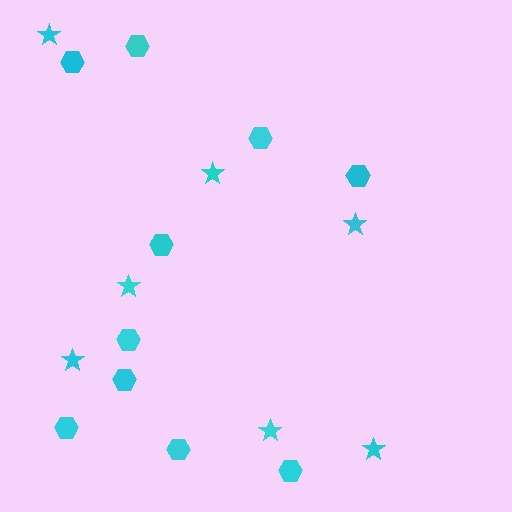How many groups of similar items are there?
There are 2 groups: one group of stars (7) and one group of hexagons (10).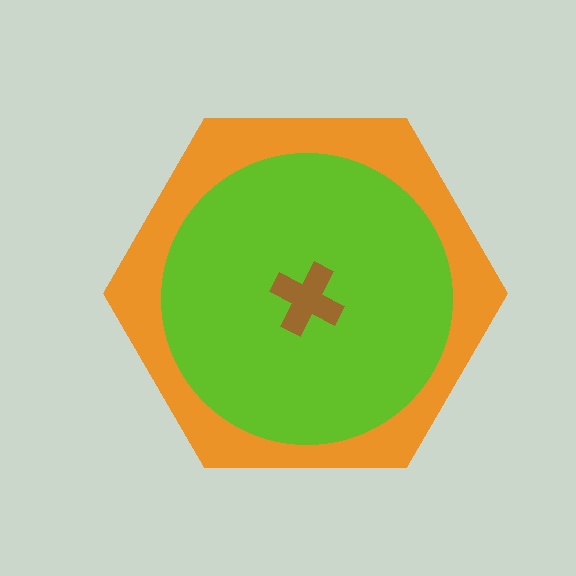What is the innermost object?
The brown cross.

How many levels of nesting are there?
3.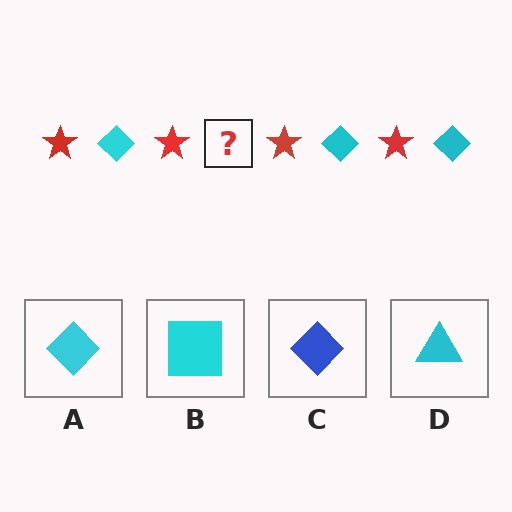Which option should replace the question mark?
Option A.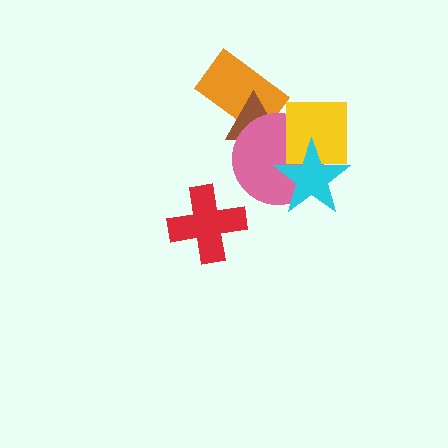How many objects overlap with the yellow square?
2 objects overlap with the yellow square.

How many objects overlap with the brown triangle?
2 objects overlap with the brown triangle.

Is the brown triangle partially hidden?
Yes, it is partially covered by another shape.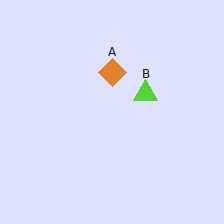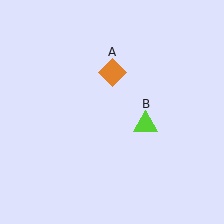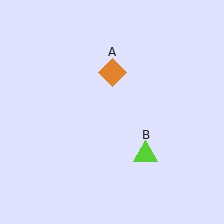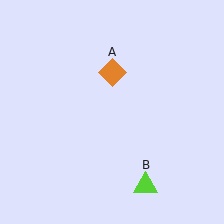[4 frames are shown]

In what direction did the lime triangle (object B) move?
The lime triangle (object B) moved down.